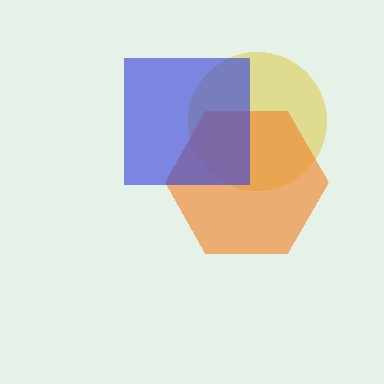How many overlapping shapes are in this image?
There are 3 overlapping shapes in the image.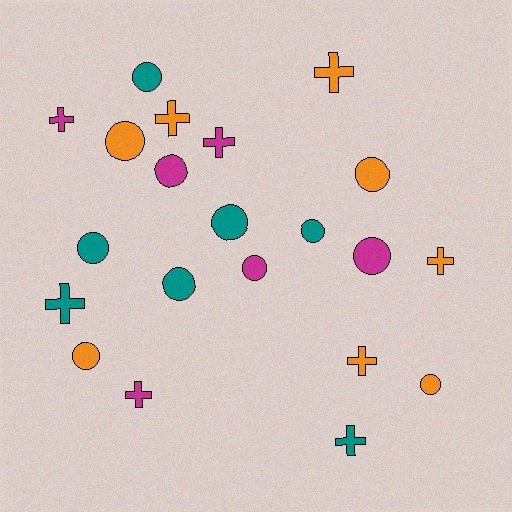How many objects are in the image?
There are 21 objects.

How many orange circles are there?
There are 4 orange circles.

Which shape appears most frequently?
Circle, with 12 objects.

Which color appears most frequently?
Orange, with 8 objects.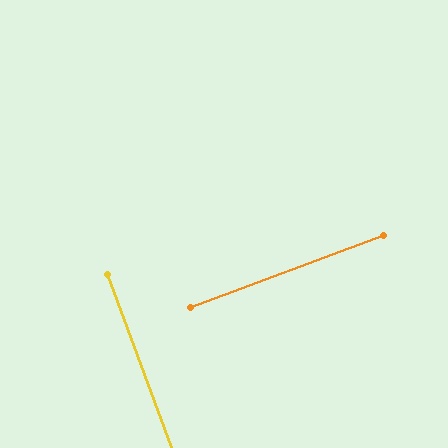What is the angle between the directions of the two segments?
Approximately 90 degrees.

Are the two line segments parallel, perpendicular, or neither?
Perpendicular — they meet at approximately 90°.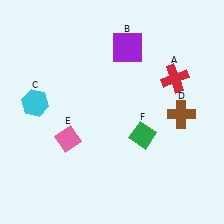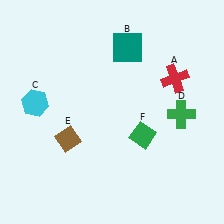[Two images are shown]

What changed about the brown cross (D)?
In Image 1, D is brown. In Image 2, it changed to green.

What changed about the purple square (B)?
In Image 1, B is purple. In Image 2, it changed to teal.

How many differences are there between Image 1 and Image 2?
There are 3 differences between the two images.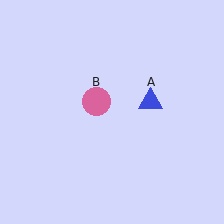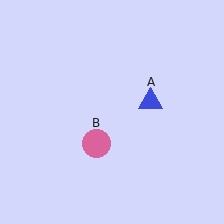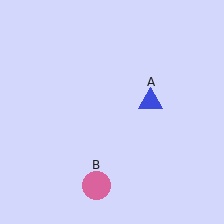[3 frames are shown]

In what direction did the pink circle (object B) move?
The pink circle (object B) moved down.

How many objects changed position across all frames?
1 object changed position: pink circle (object B).